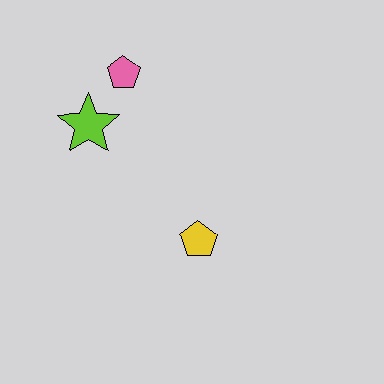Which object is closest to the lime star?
The pink pentagon is closest to the lime star.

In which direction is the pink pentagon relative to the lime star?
The pink pentagon is above the lime star.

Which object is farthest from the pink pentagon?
The yellow pentagon is farthest from the pink pentagon.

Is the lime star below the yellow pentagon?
No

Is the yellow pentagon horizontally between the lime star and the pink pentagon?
No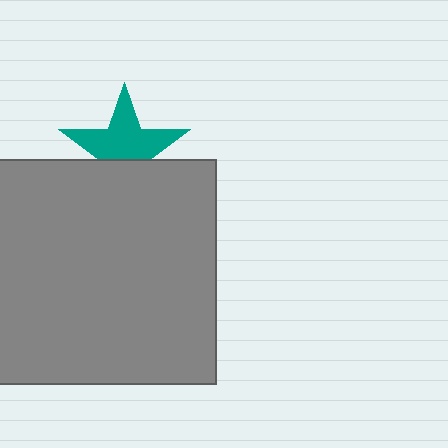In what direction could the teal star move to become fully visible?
The teal star could move up. That would shift it out from behind the gray square entirely.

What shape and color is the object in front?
The object in front is a gray square.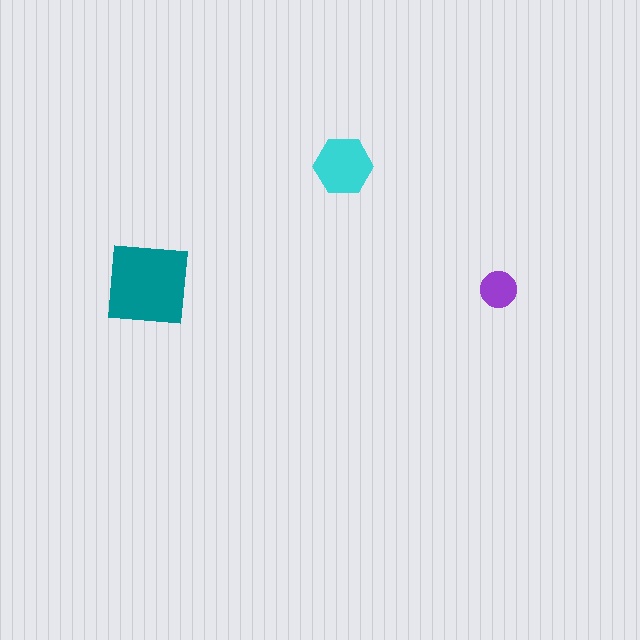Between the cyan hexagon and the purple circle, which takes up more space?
The cyan hexagon.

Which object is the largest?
The teal square.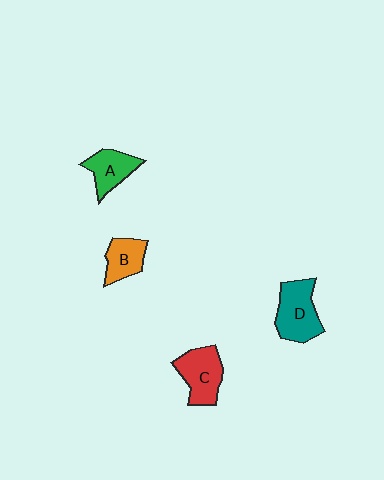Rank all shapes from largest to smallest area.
From largest to smallest: D (teal), C (red), A (green), B (orange).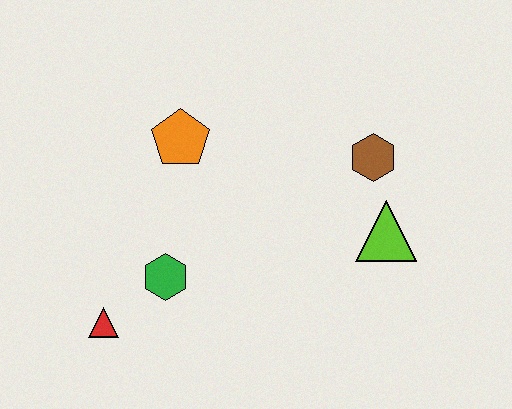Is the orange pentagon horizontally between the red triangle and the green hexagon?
No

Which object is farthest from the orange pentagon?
The lime triangle is farthest from the orange pentagon.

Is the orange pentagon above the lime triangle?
Yes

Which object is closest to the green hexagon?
The red triangle is closest to the green hexagon.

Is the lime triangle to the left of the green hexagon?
No